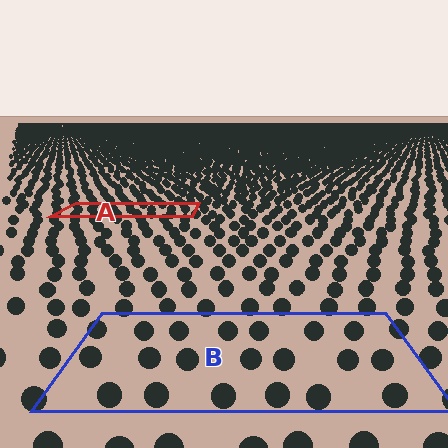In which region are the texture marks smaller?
The texture marks are smaller in region A, because it is farther away.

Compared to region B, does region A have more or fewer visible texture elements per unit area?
Region A has more texture elements per unit area — they are packed more densely because it is farther away.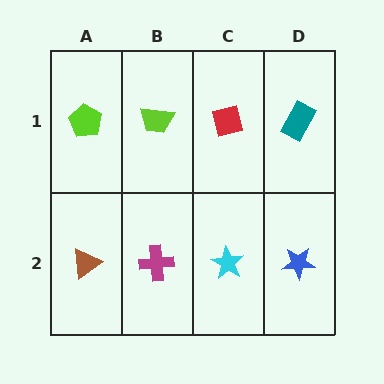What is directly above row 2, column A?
A lime pentagon.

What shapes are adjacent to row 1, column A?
A brown triangle (row 2, column A), a lime trapezoid (row 1, column B).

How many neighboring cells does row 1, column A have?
2.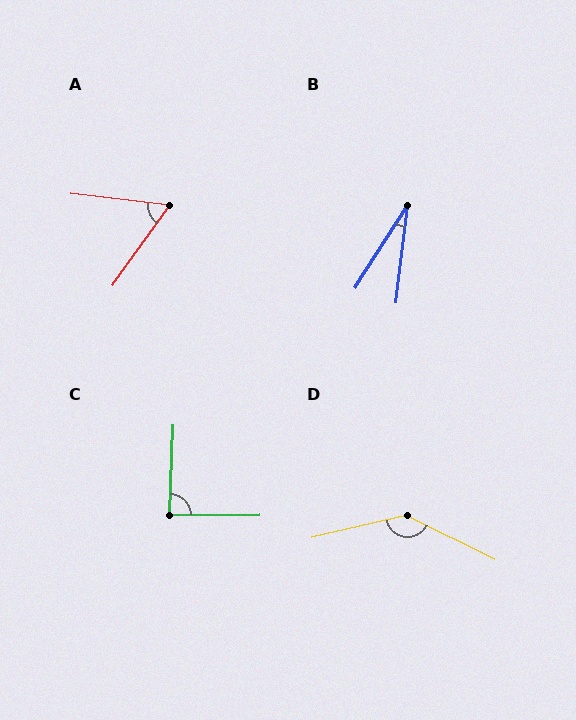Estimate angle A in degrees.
Approximately 61 degrees.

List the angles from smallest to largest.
B (26°), A (61°), C (88°), D (140°).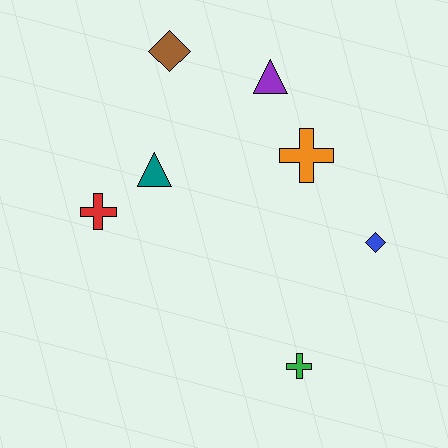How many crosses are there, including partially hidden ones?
There are 3 crosses.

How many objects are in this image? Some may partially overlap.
There are 7 objects.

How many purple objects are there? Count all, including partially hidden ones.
There is 1 purple object.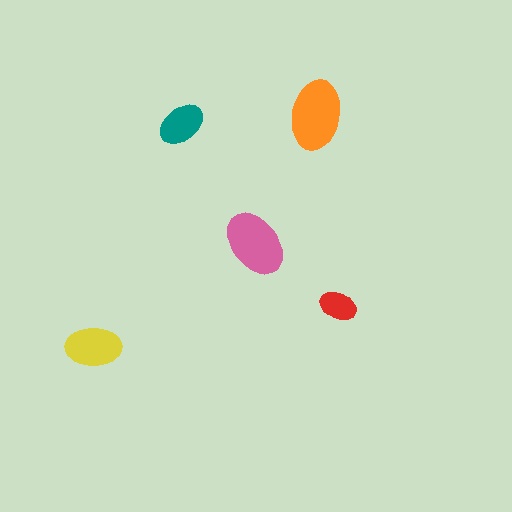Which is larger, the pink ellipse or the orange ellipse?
The orange one.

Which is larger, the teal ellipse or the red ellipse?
The teal one.